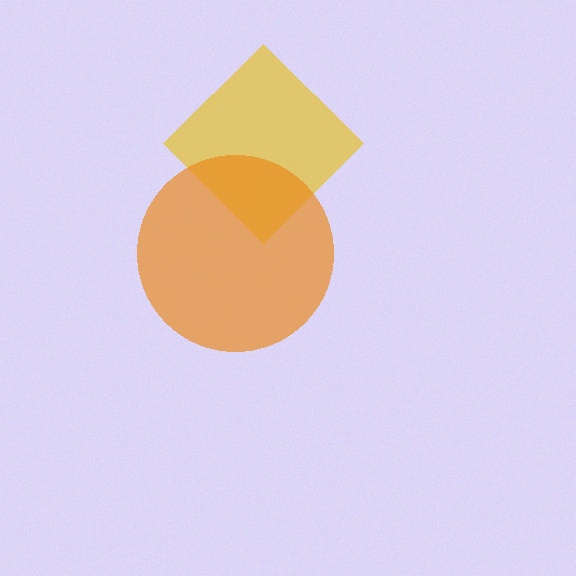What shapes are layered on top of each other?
The layered shapes are: a yellow diamond, an orange circle.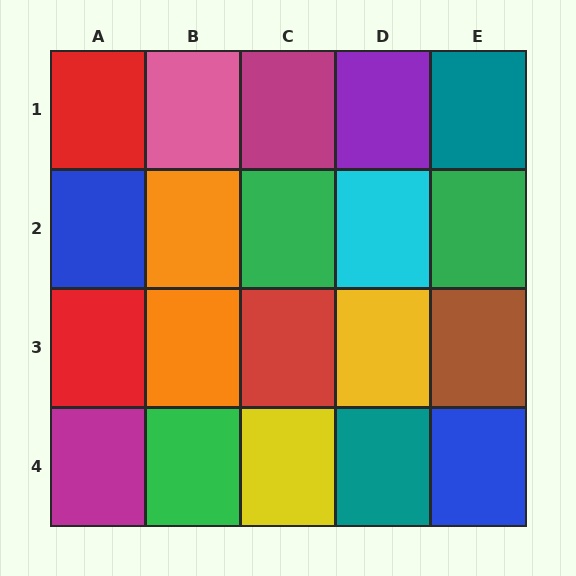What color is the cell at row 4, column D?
Teal.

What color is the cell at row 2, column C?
Green.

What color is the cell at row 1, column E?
Teal.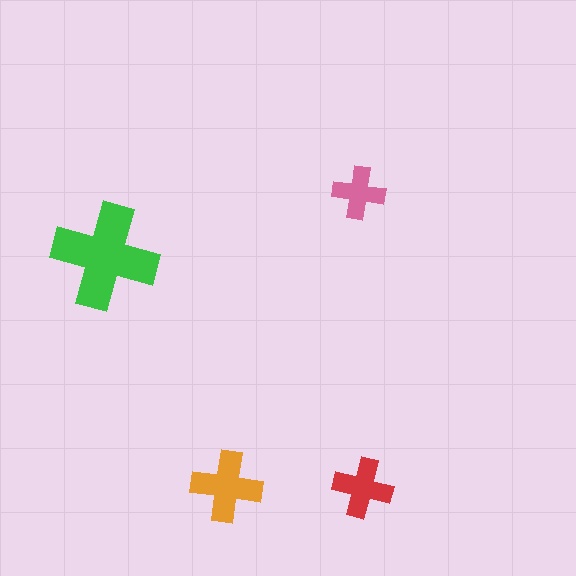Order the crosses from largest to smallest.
the green one, the orange one, the red one, the pink one.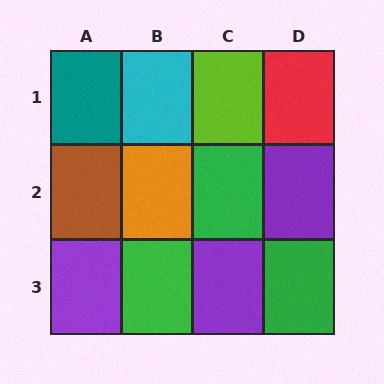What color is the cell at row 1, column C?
Lime.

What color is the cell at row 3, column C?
Purple.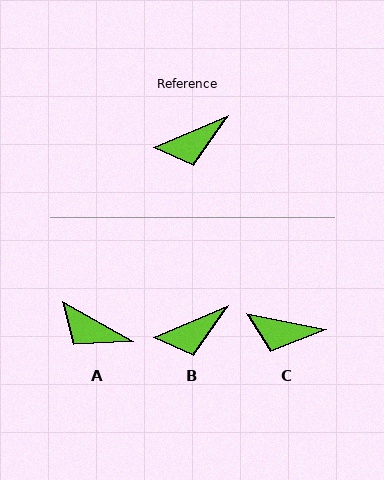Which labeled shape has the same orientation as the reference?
B.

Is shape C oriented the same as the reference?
No, it is off by about 34 degrees.